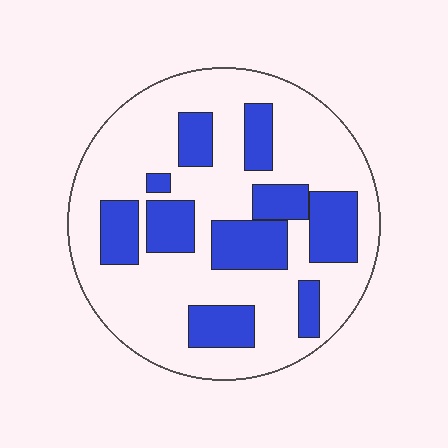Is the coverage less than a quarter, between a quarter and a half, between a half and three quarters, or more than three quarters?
Between a quarter and a half.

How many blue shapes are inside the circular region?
10.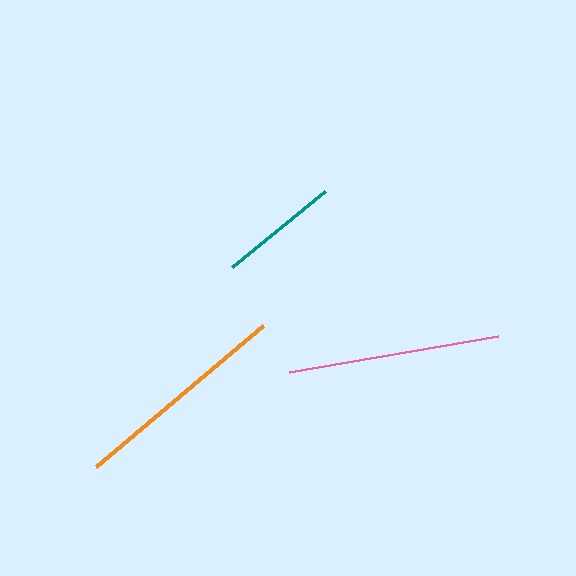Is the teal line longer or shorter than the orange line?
The orange line is longer than the teal line.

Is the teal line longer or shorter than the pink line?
The pink line is longer than the teal line.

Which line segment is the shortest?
The teal line is the shortest at approximately 119 pixels.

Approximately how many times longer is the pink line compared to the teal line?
The pink line is approximately 1.8 times the length of the teal line.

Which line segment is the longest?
The orange line is the longest at approximately 219 pixels.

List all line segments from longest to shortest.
From longest to shortest: orange, pink, teal.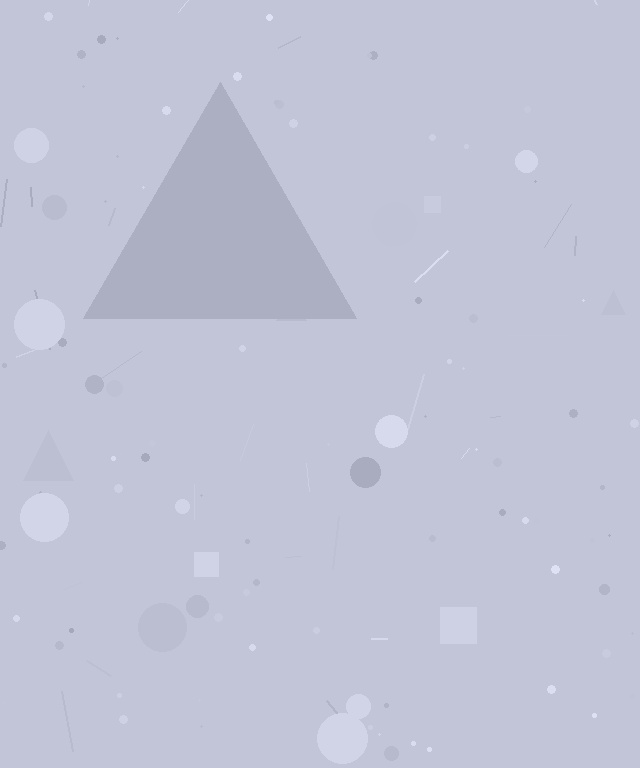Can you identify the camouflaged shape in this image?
The camouflaged shape is a triangle.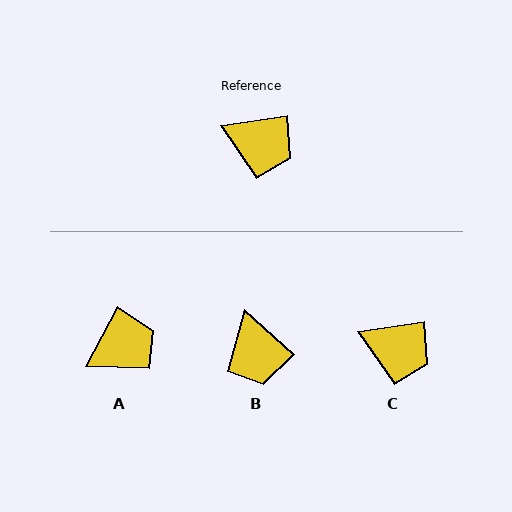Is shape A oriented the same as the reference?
No, it is off by about 53 degrees.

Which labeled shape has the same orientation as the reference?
C.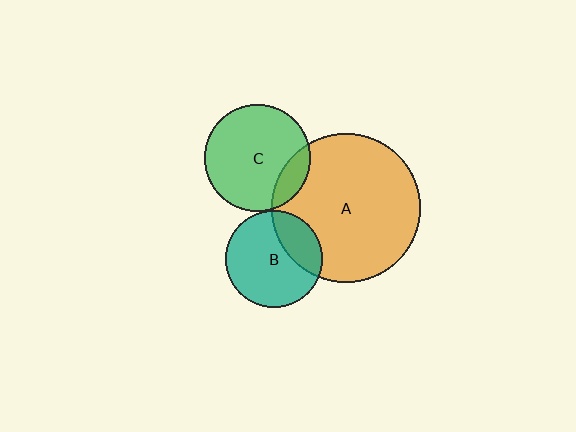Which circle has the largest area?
Circle A (orange).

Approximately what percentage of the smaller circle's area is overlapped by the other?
Approximately 25%.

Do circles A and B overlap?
Yes.